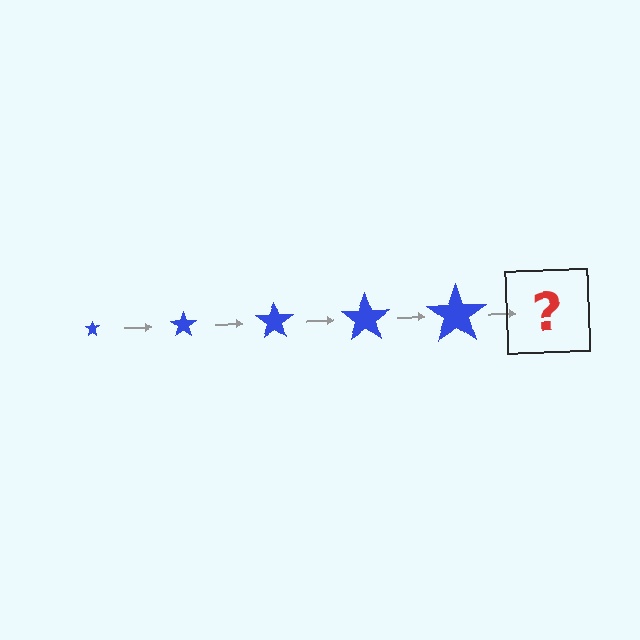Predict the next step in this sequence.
The next step is a blue star, larger than the previous one.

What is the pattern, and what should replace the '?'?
The pattern is that the star gets progressively larger each step. The '?' should be a blue star, larger than the previous one.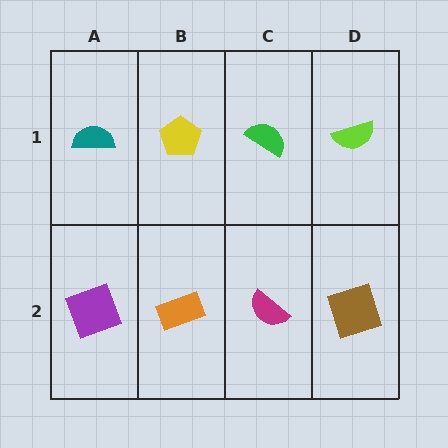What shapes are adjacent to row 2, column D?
A lime semicircle (row 1, column D), a magenta semicircle (row 2, column C).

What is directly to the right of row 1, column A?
A yellow pentagon.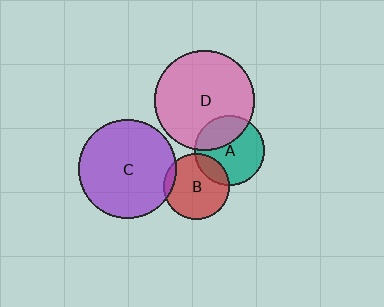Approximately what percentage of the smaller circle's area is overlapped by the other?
Approximately 20%.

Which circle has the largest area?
Circle D (pink).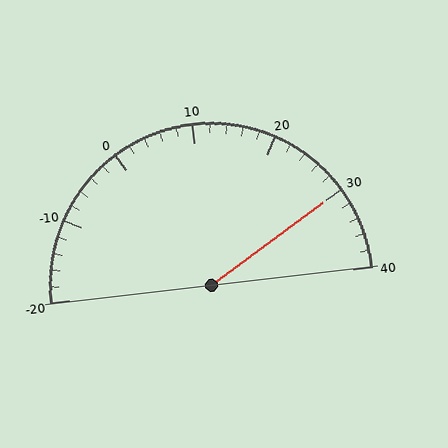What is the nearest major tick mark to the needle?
The nearest major tick mark is 30.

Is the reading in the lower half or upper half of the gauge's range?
The reading is in the upper half of the range (-20 to 40).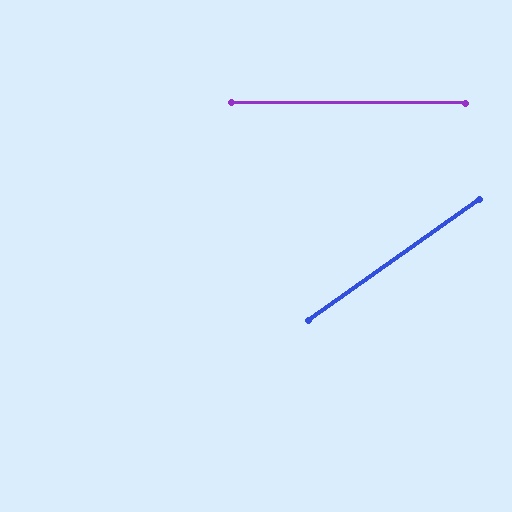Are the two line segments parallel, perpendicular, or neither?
Neither parallel nor perpendicular — they differ by about 35°.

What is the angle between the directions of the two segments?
Approximately 35 degrees.